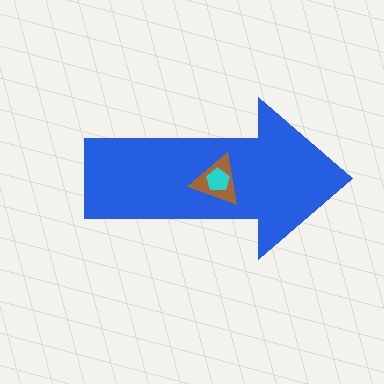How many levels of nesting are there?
3.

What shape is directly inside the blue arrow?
The brown triangle.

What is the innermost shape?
The cyan pentagon.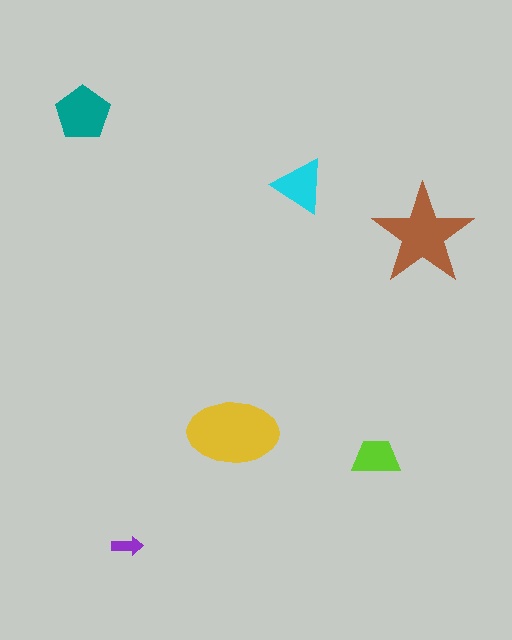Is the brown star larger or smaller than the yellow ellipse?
Smaller.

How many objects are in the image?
There are 6 objects in the image.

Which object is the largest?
The yellow ellipse.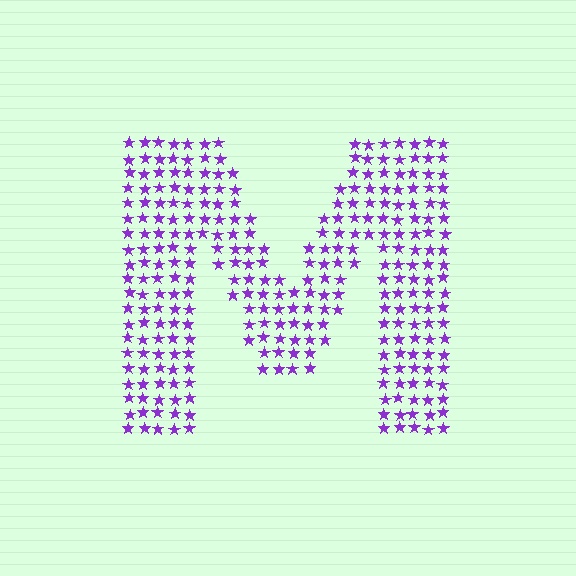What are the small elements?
The small elements are stars.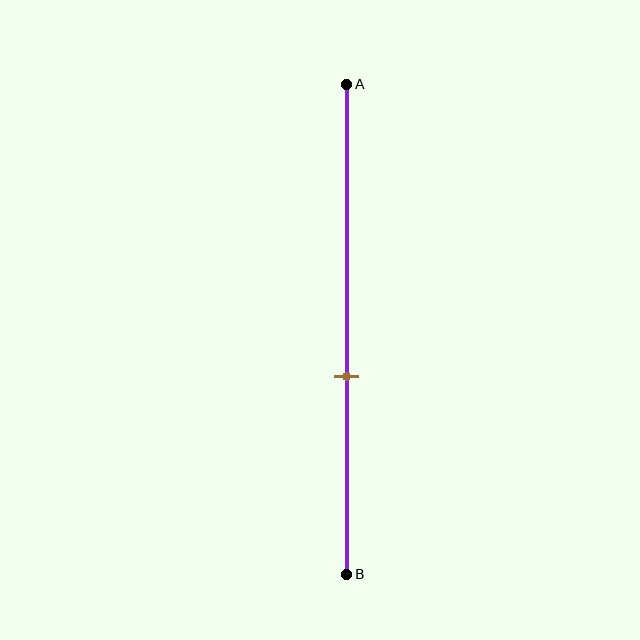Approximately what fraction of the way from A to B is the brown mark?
The brown mark is approximately 60% of the way from A to B.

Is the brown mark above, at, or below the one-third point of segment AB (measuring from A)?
The brown mark is below the one-third point of segment AB.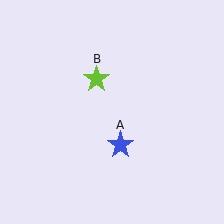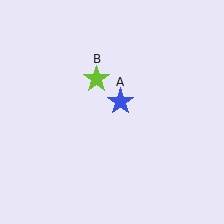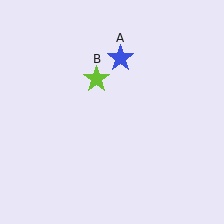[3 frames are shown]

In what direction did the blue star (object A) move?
The blue star (object A) moved up.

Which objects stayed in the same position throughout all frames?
Lime star (object B) remained stationary.